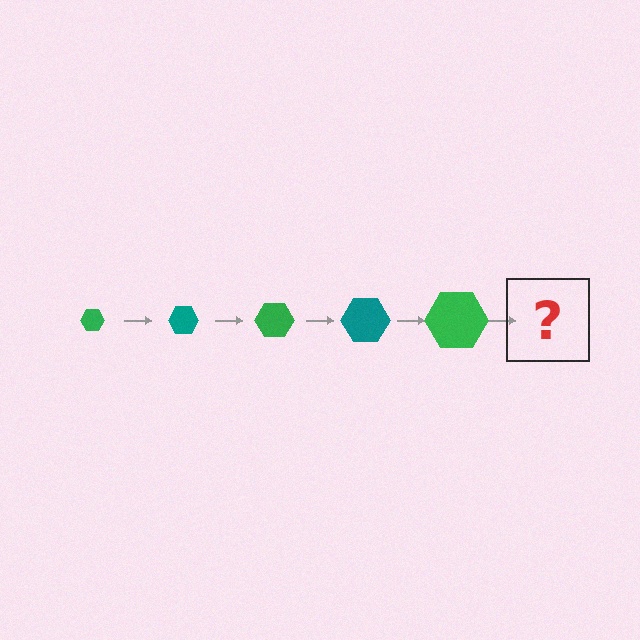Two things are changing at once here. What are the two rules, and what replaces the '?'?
The two rules are that the hexagon grows larger each step and the color cycles through green and teal. The '?' should be a teal hexagon, larger than the previous one.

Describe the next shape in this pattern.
It should be a teal hexagon, larger than the previous one.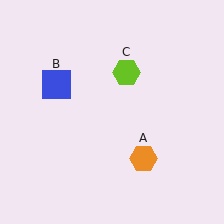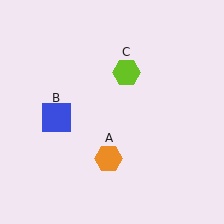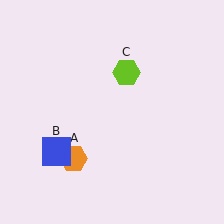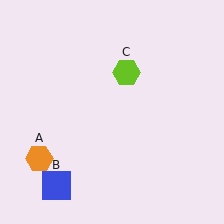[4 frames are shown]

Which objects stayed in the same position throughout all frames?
Lime hexagon (object C) remained stationary.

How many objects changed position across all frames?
2 objects changed position: orange hexagon (object A), blue square (object B).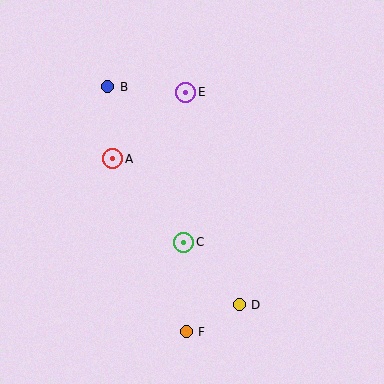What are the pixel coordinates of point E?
Point E is at (186, 92).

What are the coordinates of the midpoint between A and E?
The midpoint between A and E is at (149, 126).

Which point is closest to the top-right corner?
Point E is closest to the top-right corner.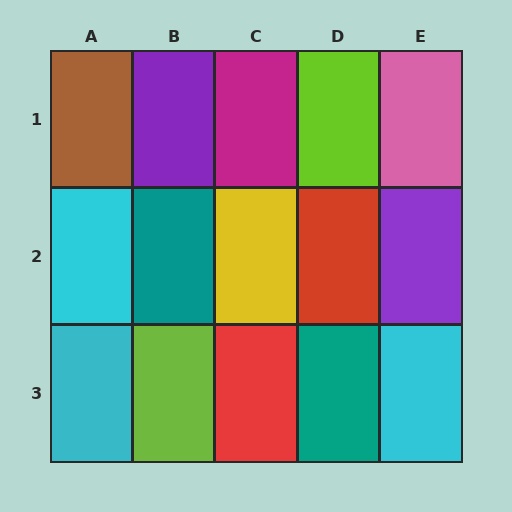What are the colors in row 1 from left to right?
Brown, purple, magenta, lime, pink.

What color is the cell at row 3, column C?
Red.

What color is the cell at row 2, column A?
Cyan.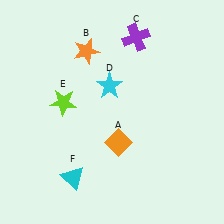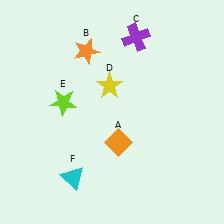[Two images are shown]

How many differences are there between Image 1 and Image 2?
There is 1 difference between the two images.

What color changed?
The star (D) changed from cyan in Image 1 to yellow in Image 2.